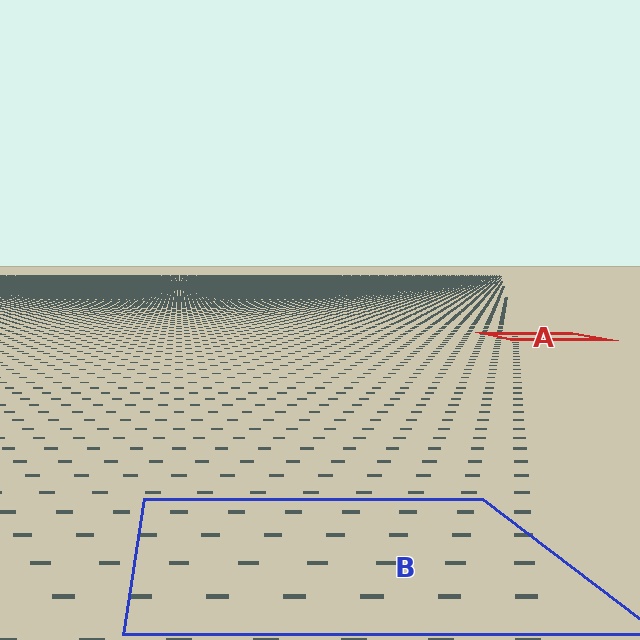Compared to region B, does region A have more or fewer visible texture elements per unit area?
Region A has more texture elements per unit area — they are packed more densely because it is farther away.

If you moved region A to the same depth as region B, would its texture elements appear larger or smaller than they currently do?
They would appear larger. At a closer depth, the same texture elements are projected at a bigger on-screen size.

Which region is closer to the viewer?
Region B is closer. The texture elements there are larger and more spread out.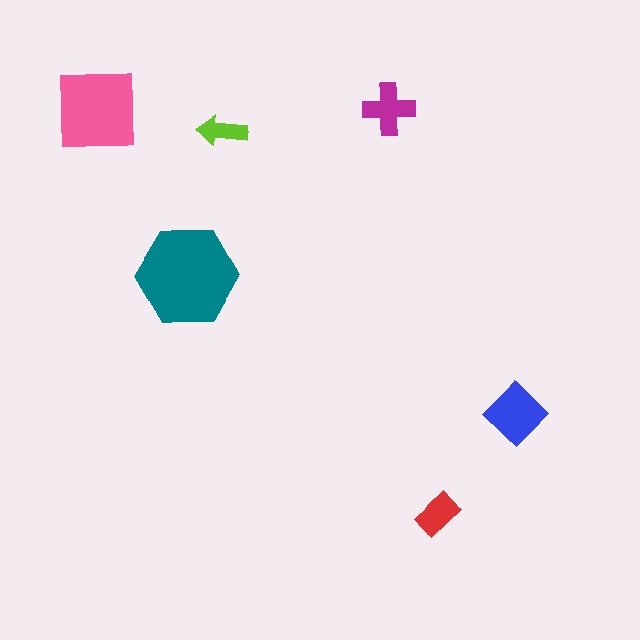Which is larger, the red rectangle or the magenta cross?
The magenta cross.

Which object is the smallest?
The lime arrow.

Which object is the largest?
The teal hexagon.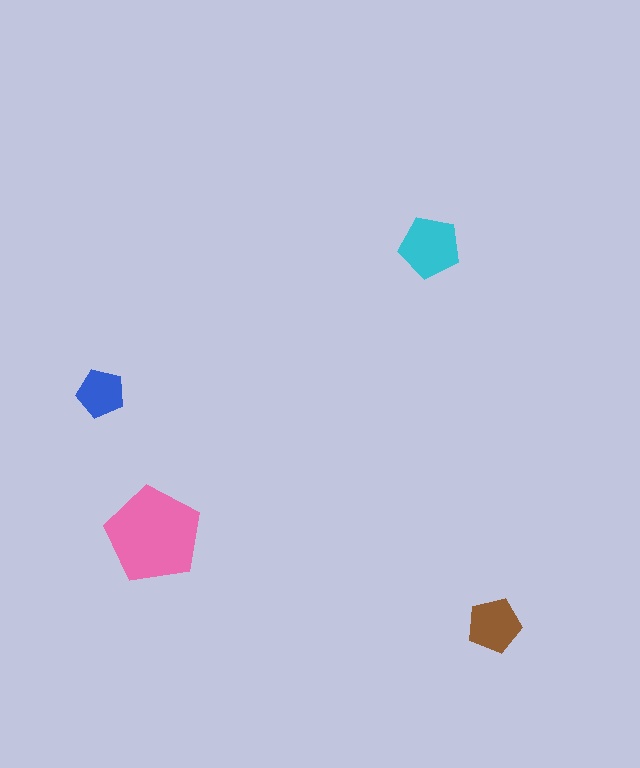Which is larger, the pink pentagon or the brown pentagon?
The pink one.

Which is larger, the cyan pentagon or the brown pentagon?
The cyan one.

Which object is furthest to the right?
The brown pentagon is rightmost.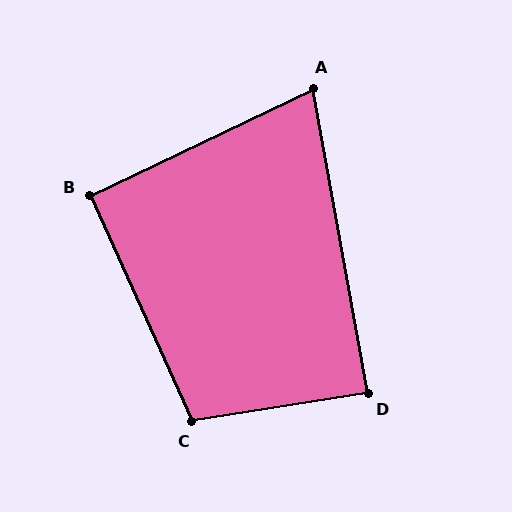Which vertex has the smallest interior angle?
A, at approximately 75 degrees.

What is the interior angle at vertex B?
Approximately 91 degrees (approximately right).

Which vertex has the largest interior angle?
C, at approximately 105 degrees.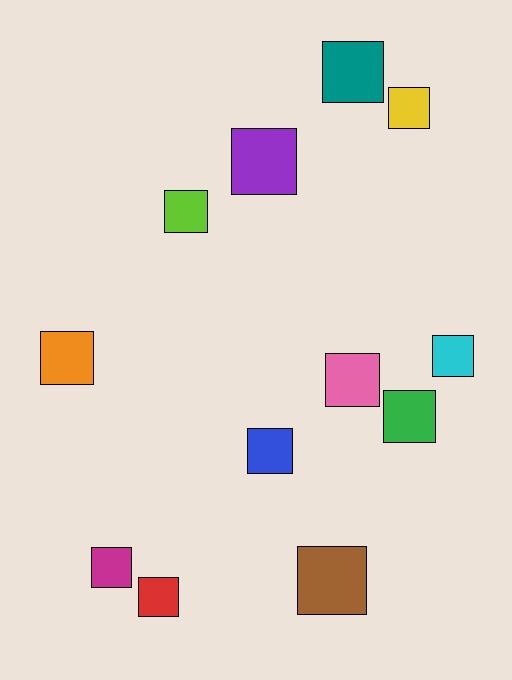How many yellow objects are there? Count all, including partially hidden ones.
There is 1 yellow object.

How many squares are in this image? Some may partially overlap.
There are 12 squares.